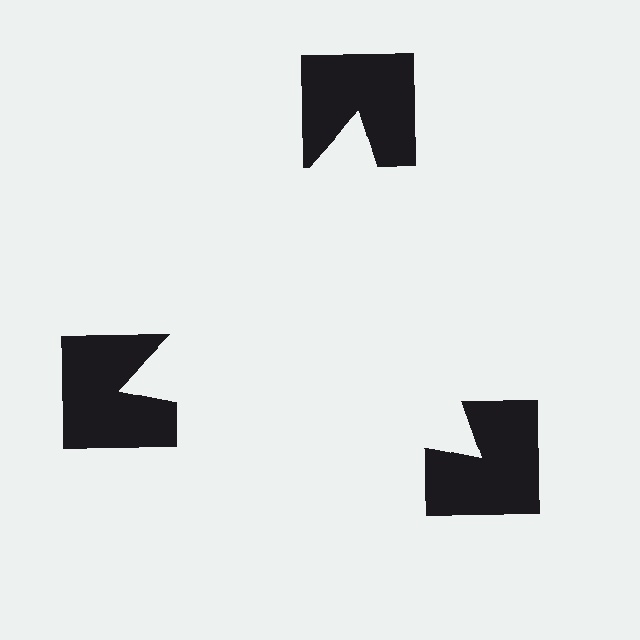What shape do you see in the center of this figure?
An illusory triangle — its edges are inferred from the aligned wedge cuts in the notched squares, not physically drawn.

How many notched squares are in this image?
There are 3 — one at each vertex of the illusory triangle.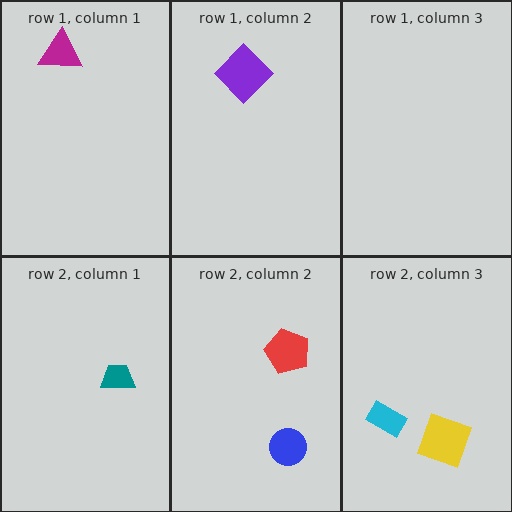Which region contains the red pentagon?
The row 2, column 2 region.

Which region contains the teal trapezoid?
The row 2, column 1 region.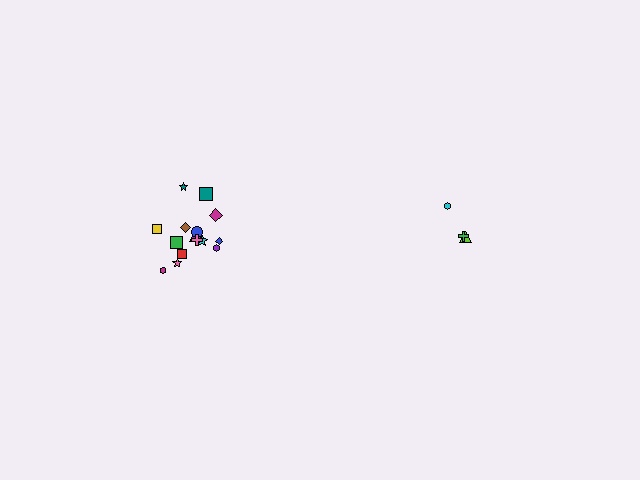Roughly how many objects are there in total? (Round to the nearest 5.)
Roughly 20 objects in total.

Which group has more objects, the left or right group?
The left group.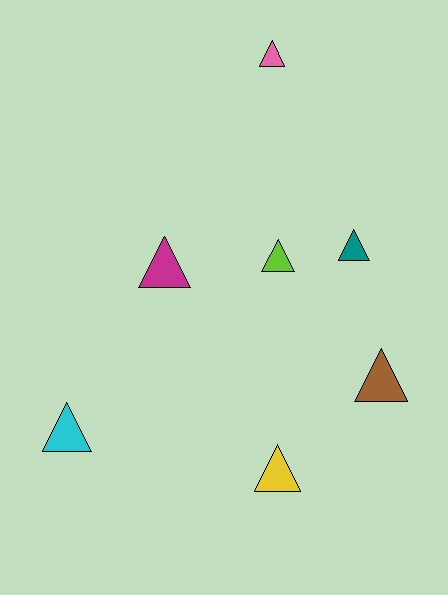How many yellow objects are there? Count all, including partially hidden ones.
There is 1 yellow object.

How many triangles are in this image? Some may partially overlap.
There are 7 triangles.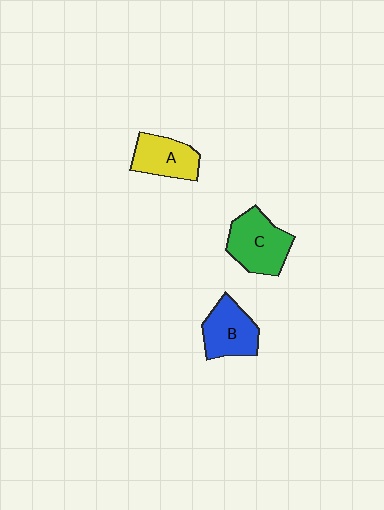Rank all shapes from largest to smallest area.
From largest to smallest: C (green), B (blue), A (yellow).